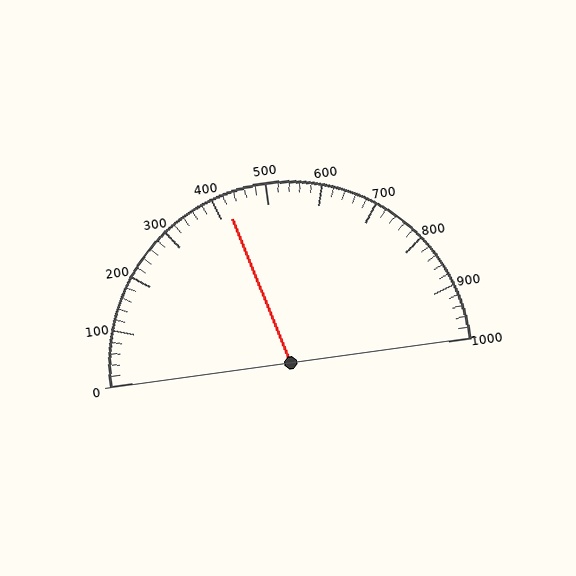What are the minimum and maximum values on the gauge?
The gauge ranges from 0 to 1000.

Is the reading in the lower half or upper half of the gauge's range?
The reading is in the lower half of the range (0 to 1000).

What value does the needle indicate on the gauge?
The needle indicates approximately 420.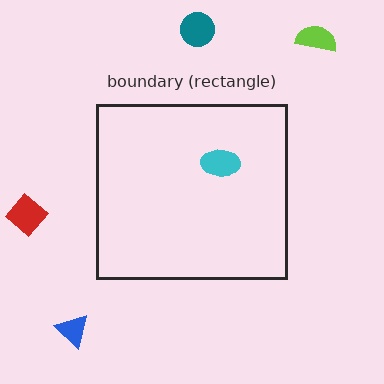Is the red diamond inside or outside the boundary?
Outside.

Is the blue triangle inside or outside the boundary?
Outside.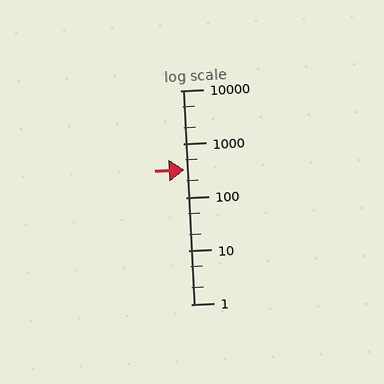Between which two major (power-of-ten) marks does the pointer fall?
The pointer is between 100 and 1000.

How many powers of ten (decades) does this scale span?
The scale spans 4 decades, from 1 to 10000.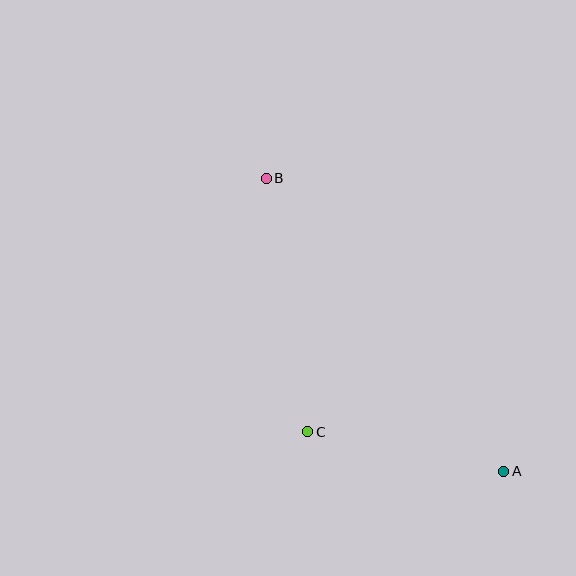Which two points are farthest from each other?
Points A and B are farthest from each other.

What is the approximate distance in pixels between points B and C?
The distance between B and C is approximately 257 pixels.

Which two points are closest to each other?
Points A and C are closest to each other.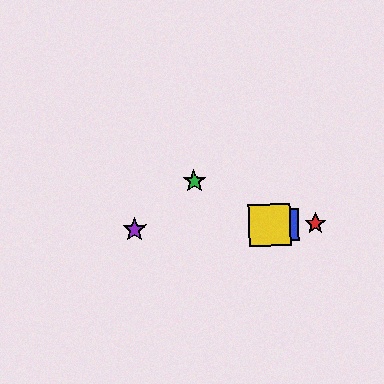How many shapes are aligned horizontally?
4 shapes (the red star, the blue square, the yellow square, the purple star) are aligned horizontally.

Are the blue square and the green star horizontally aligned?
No, the blue square is at y≈225 and the green star is at y≈181.